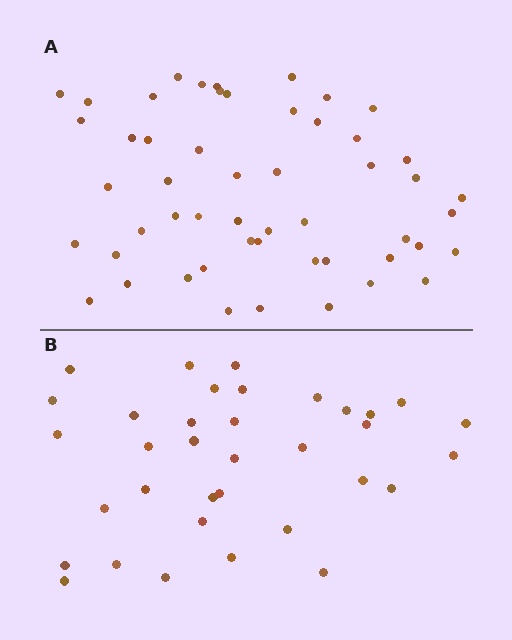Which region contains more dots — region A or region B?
Region A (the top region) has more dots.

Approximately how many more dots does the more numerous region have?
Region A has approximately 15 more dots than region B.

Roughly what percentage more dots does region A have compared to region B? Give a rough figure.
About 50% more.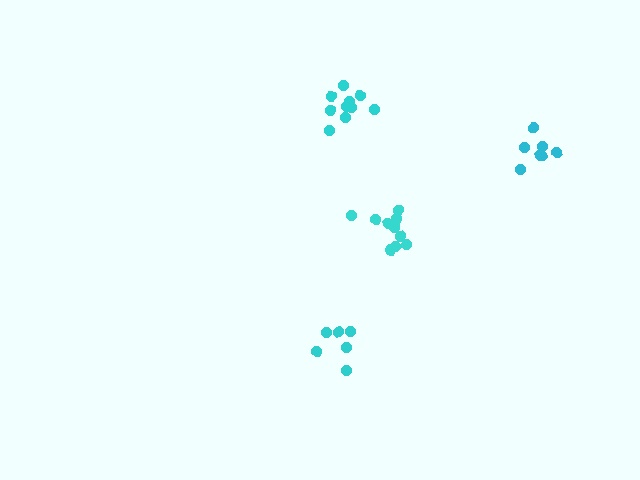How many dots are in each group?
Group 1: 11 dots, Group 2: 10 dots, Group 3: 6 dots, Group 4: 7 dots (34 total).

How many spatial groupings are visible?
There are 4 spatial groupings.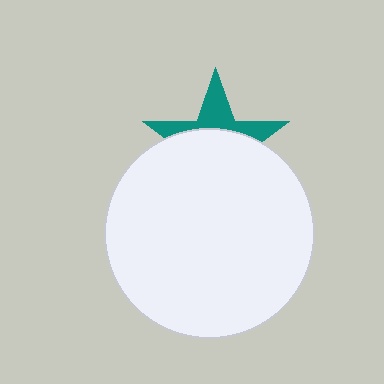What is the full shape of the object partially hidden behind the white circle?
The partially hidden object is a teal star.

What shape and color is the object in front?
The object in front is a white circle.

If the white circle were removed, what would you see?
You would see the complete teal star.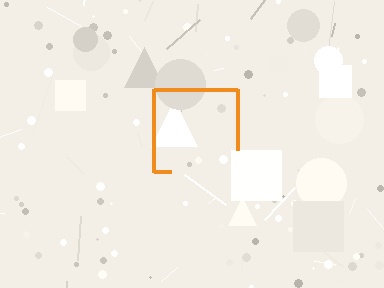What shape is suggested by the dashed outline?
The dashed outline suggests a square.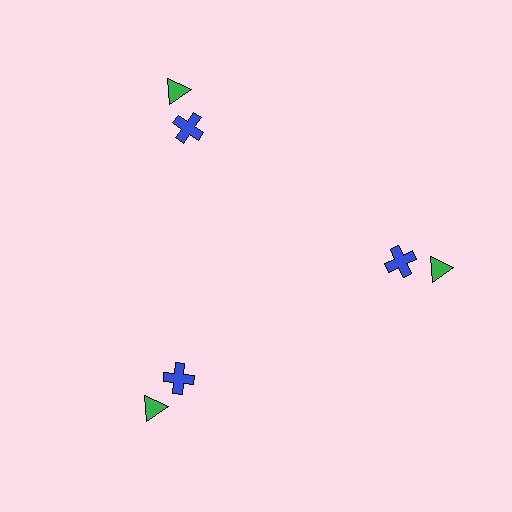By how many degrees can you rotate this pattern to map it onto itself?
The pattern maps onto itself every 120 degrees of rotation.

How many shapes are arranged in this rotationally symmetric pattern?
There are 6 shapes, arranged in 3 groups of 2.